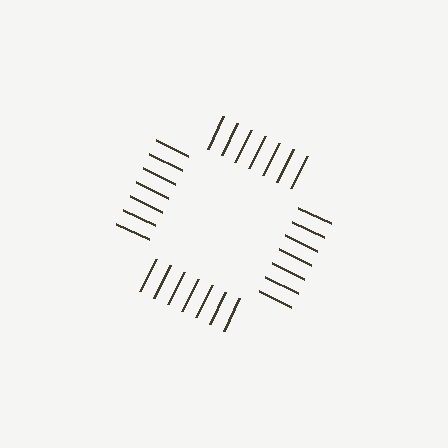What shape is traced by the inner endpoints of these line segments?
An illusory square — the line segments terminate on its edges but no continuous stroke is drawn.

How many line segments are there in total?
28 — 7 along each of the 4 edges.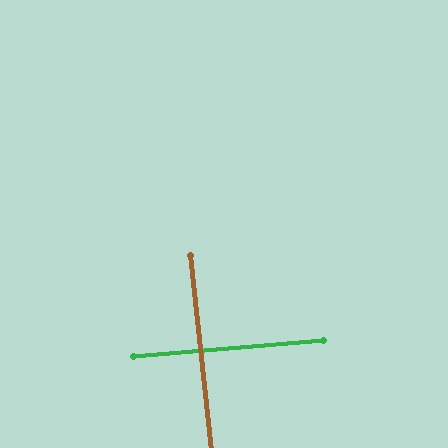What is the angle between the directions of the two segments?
Approximately 89 degrees.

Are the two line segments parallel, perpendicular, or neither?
Perpendicular — they meet at approximately 89°.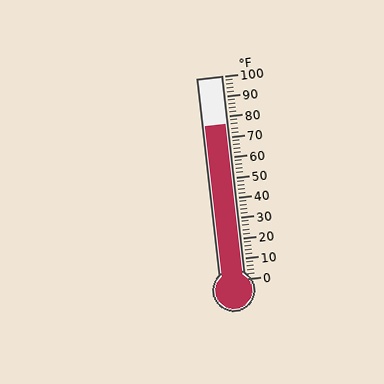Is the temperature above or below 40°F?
The temperature is above 40°F.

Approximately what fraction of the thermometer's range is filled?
The thermometer is filled to approximately 75% of its range.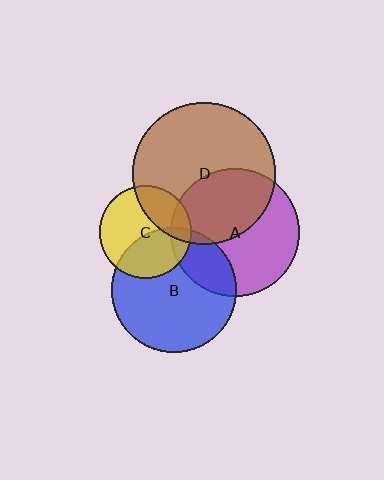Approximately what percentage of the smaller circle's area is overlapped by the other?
Approximately 25%.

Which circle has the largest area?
Circle D (brown).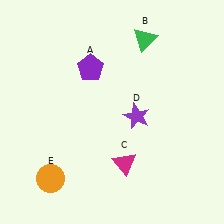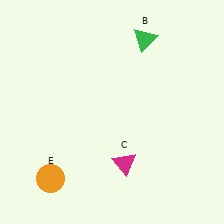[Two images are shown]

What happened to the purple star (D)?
The purple star (D) was removed in Image 2. It was in the bottom-right area of Image 1.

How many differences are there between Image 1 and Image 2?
There are 2 differences between the two images.